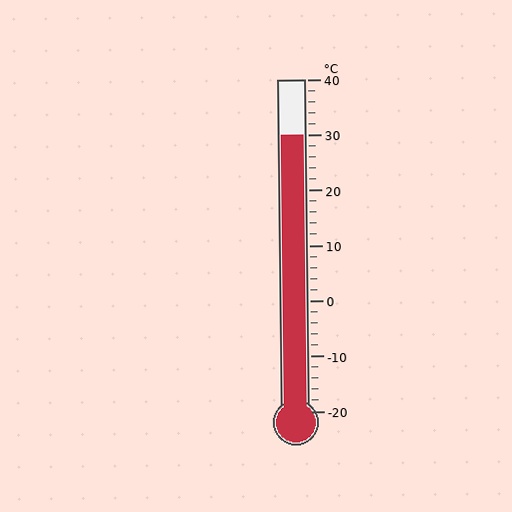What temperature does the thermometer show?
The thermometer shows approximately 30°C.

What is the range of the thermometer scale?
The thermometer scale ranges from -20°C to 40°C.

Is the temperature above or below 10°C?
The temperature is above 10°C.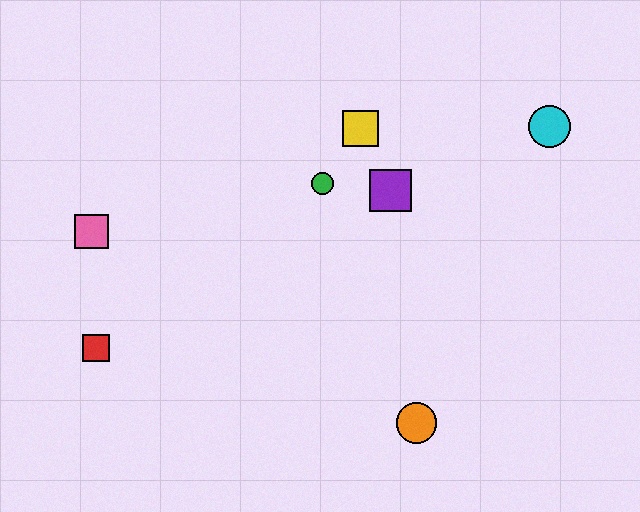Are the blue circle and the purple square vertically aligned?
No, the blue circle is at x≈360 and the purple square is at x≈391.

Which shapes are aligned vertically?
The blue circle, the yellow square are aligned vertically.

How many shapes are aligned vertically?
2 shapes (the blue circle, the yellow square) are aligned vertically.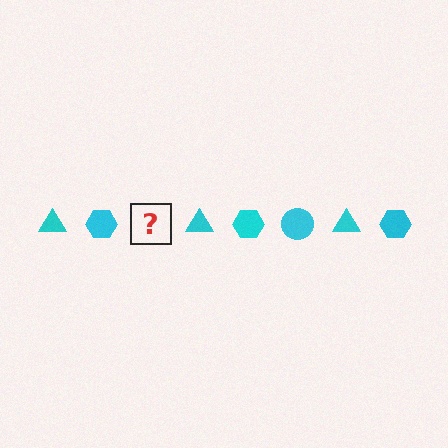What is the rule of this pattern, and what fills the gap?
The rule is that the pattern cycles through triangle, hexagon, circle shapes in cyan. The gap should be filled with a cyan circle.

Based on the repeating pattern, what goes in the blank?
The blank should be a cyan circle.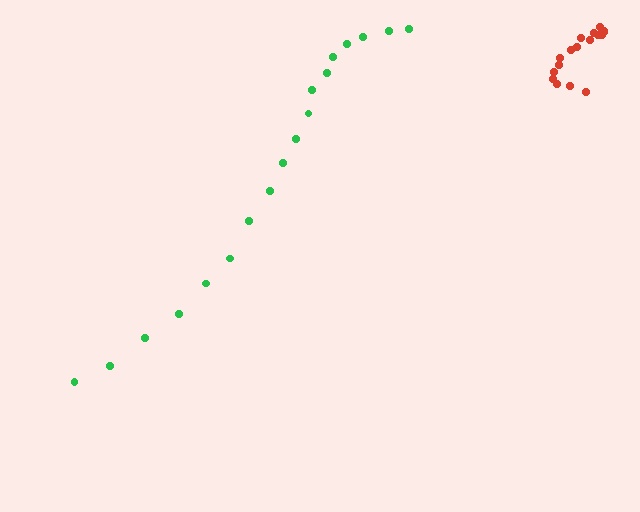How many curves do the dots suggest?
There are 2 distinct paths.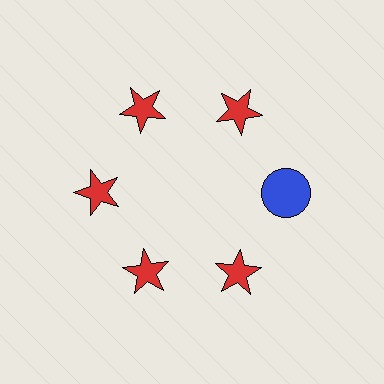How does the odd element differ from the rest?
It differs in both color (blue instead of red) and shape (circle instead of star).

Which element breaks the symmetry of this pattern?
The blue circle at roughly the 3 o'clock position breaks the symmetry. All other shapes are red stars.